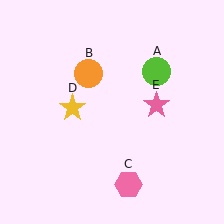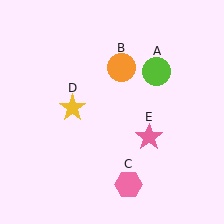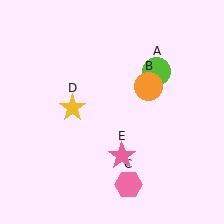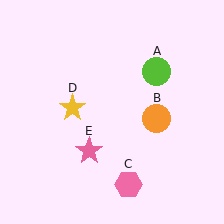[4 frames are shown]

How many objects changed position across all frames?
2 objects changed position: orange circle (object B), pink star (object E).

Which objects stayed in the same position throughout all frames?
Lime circle (object A) and pink hexagon (object C) and yellow star (object D) remained stationary.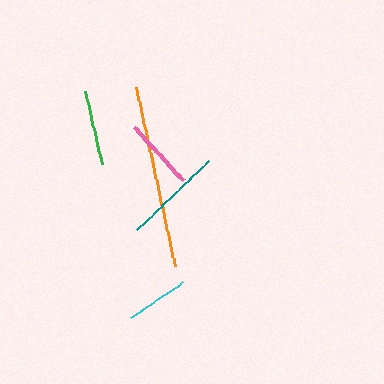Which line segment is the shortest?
The cyan line is the shortest at approximately 64 pixels.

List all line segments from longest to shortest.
From longest to shortest: orange, teal, green, pink, cyan.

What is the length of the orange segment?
The orange segment is approximately 183 pixels long.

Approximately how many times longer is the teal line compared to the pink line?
The teal line is approximately 1.4 times the length of the pink line.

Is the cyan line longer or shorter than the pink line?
The pink line is longer than the cyan line.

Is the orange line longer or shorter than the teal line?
The orange line is longer than the teal line.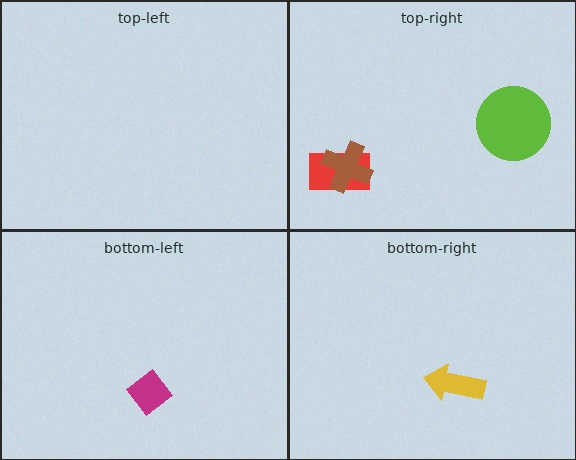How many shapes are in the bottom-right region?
1.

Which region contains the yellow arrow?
The bottom-right region.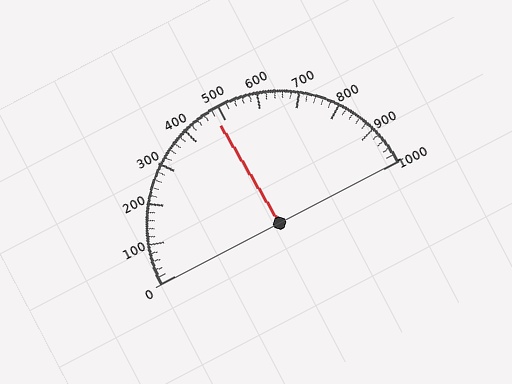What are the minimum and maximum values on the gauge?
The gauge ranges from 0 to 1000.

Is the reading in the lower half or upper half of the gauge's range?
The reading is in the lower half of the range (0 to 1000).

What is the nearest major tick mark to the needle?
The nearest major tick mark is 500.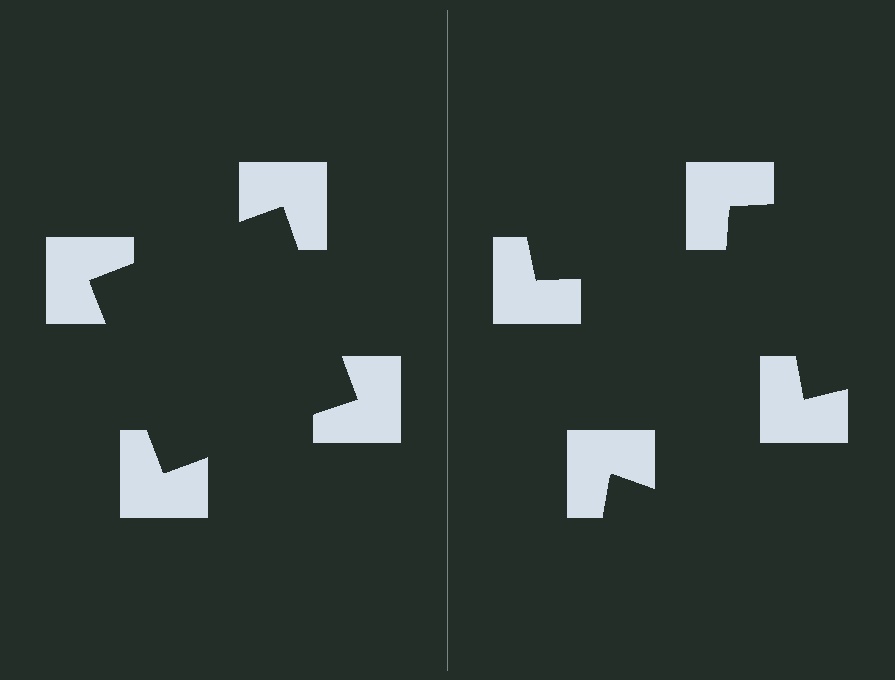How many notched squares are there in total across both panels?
8 — 4 on each side.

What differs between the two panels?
The notched squares are positioned identically on both sides; only the wedge orientations differ. On the left they align to a square; on the right they are misaligned.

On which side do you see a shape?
An illusory square appears on the left side. On the right side the wedge cuts are rotated, so no coherent shape forms.